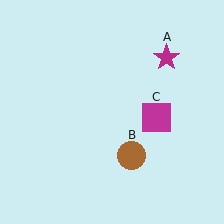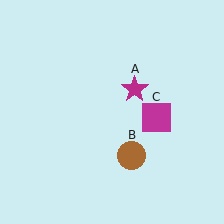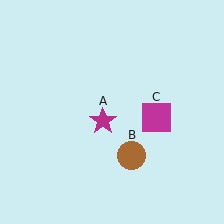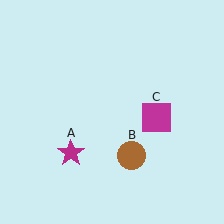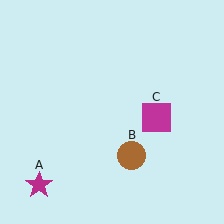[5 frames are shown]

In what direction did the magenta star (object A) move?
The magenta star (object A) moved down and to the left.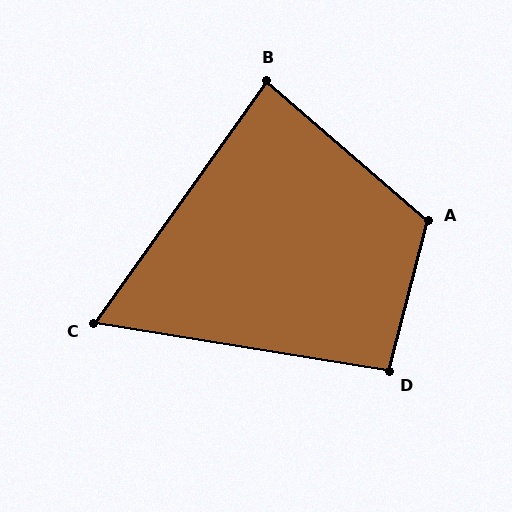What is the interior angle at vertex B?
Approximately 85 degrees (acute).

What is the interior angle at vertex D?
Approximately 95 degrees (obtuse).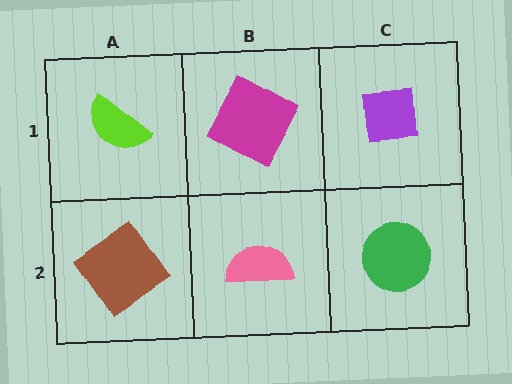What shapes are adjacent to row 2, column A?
A lime semicircle (row 1, column A), a pink semicircle (row 2, column B).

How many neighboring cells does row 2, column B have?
3.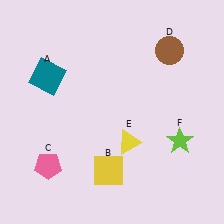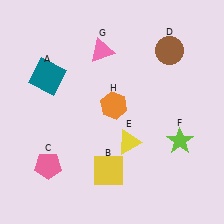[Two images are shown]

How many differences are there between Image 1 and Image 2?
There are 2 differences between the two images.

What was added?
A pink triangle (G), an orange hexagon (H) were added in Image 2.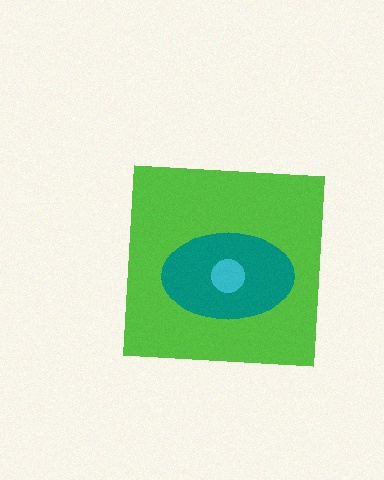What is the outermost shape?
The lime square.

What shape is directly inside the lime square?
The teal ellipse.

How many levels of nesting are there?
3.